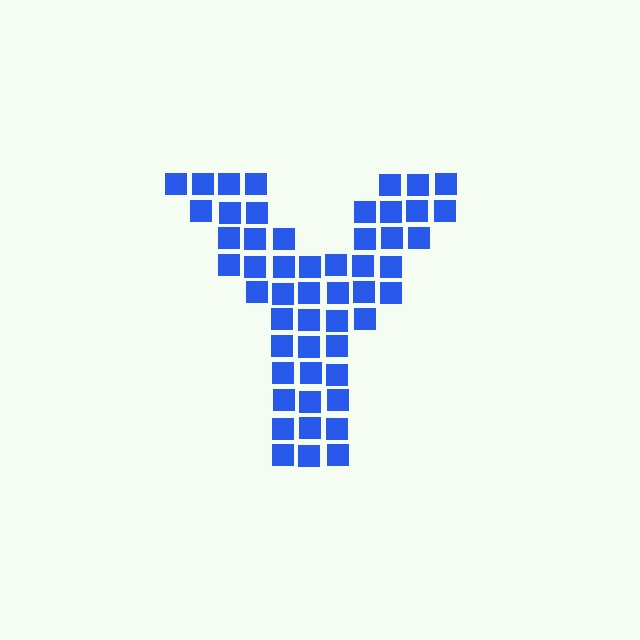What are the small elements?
The small elements are squares.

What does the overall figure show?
The overall figure shows the letter Y.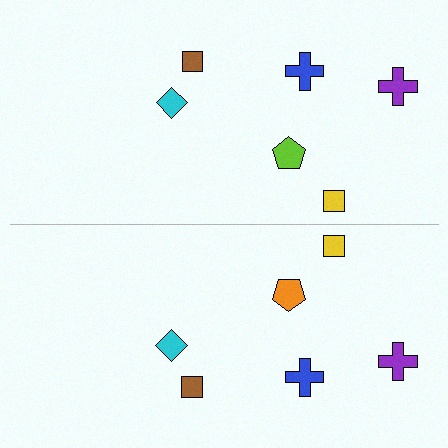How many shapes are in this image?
There are 12 shapes in this image.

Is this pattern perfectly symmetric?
No, the pattern is not perfectly symmetric. The orange pentagon on the bottom side breaks the symmetry — its mirror counterpart is lime.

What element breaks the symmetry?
The orange pentagon on the bottom side breaks the symmetry — its mirror counterpart is lime.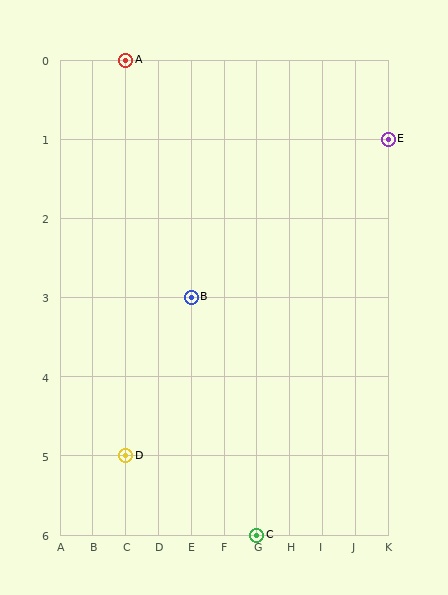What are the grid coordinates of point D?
Point D is at grid coordinates (C, 5).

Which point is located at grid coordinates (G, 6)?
Point C is at (G, 6).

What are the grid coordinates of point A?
Point A is at grid coordinates (C, 0).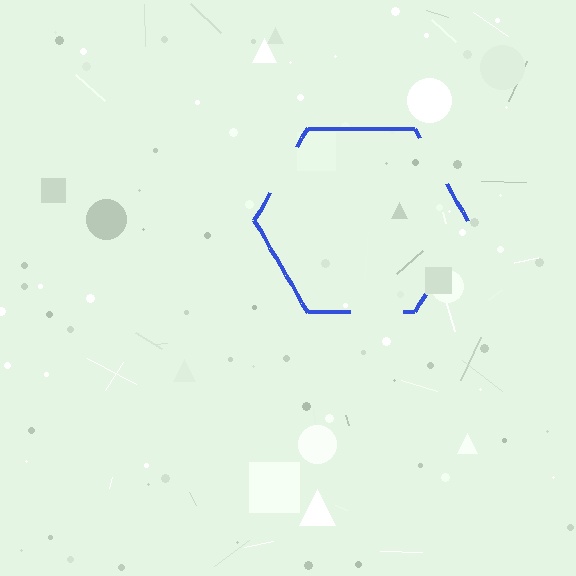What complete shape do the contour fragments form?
The contour fragments form a hexagon.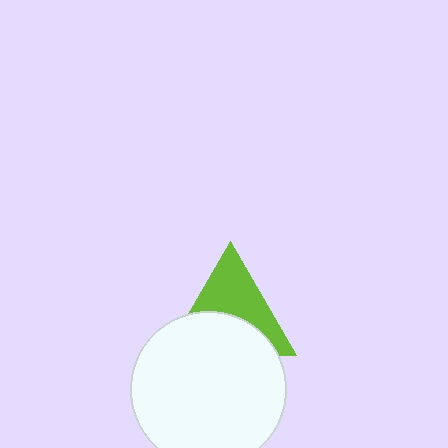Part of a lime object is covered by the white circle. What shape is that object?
It is a triangle.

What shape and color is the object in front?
The object in front is a white circle.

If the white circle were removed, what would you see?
You would see the complete lime triangle.